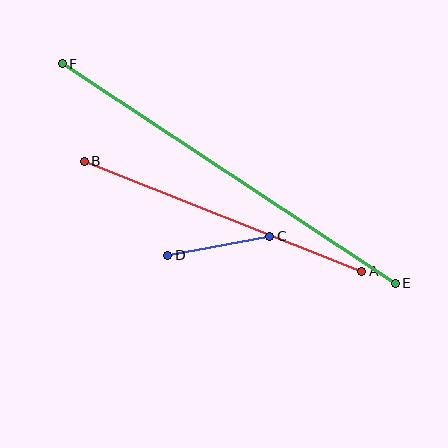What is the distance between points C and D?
The distance is approximately 104 pixels.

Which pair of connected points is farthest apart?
Points E and F are farthest apart.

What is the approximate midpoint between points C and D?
The midpoint is at approximately (219, 246) pixels.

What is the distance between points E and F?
The distance is approximately 399 pixels.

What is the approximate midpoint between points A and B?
The midpoint is at approximately (223, 216) pixels.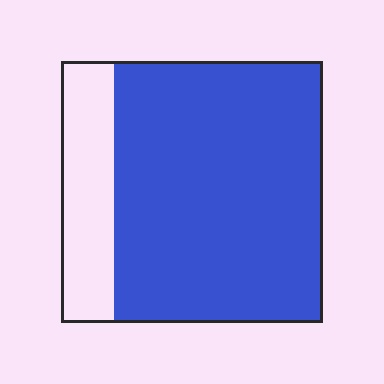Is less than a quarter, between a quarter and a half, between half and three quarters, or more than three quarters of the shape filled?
More than three quarters.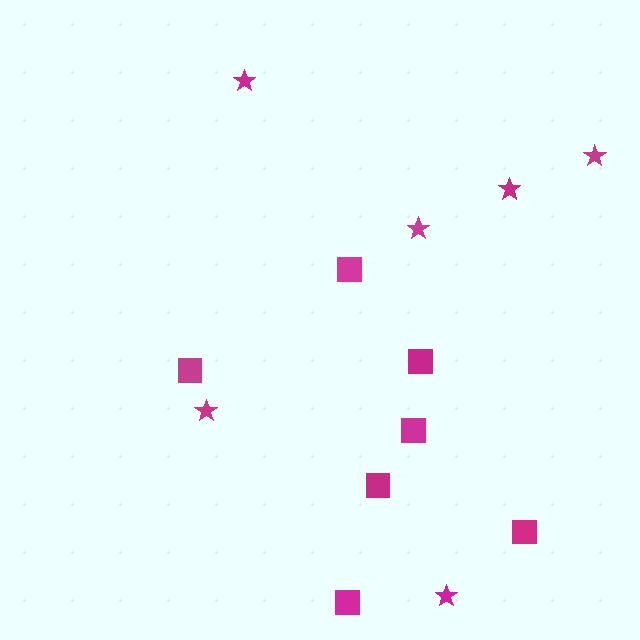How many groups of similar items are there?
There are 2 groups: one group of squares (7) and one group of stars (6).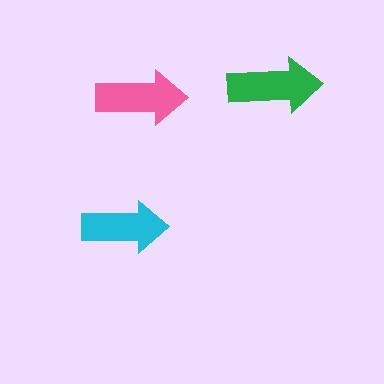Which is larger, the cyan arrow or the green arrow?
The green one.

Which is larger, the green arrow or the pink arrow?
The green one.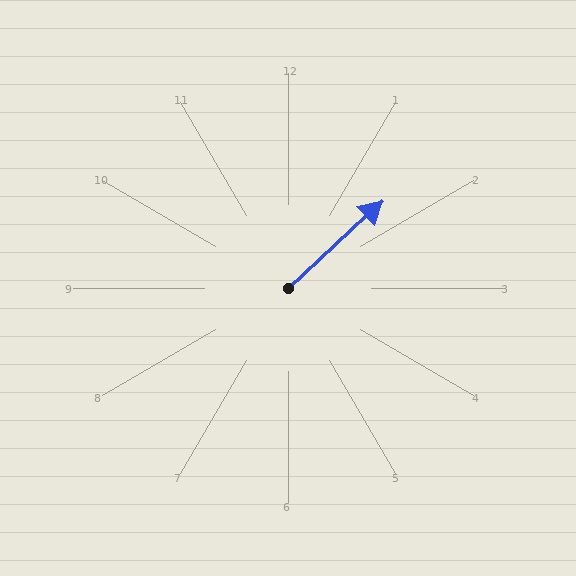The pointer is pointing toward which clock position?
Roughly 2 o'clock.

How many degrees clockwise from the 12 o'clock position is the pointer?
Approximately 47 degrees.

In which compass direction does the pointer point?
Northeast.